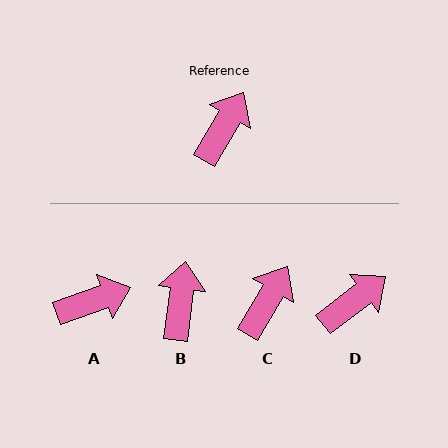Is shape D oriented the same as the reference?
No, it is off by about 22 degrees.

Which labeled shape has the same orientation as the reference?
C.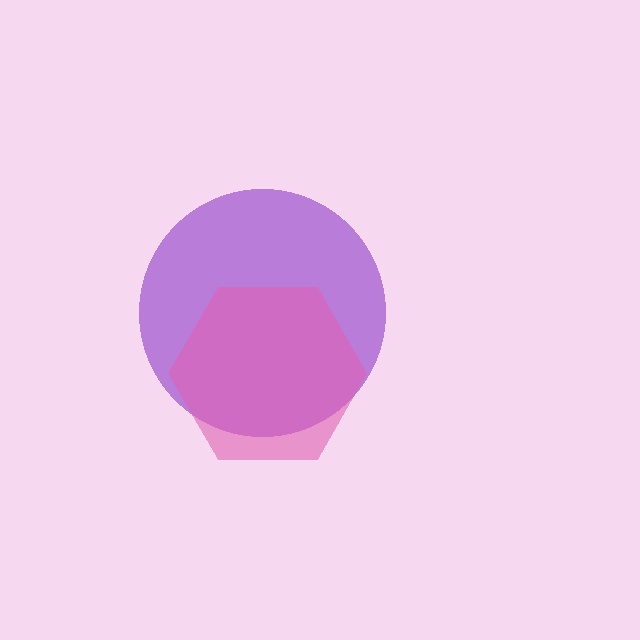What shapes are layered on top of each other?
The layered shapes are: a purple circle, a pink hexagon.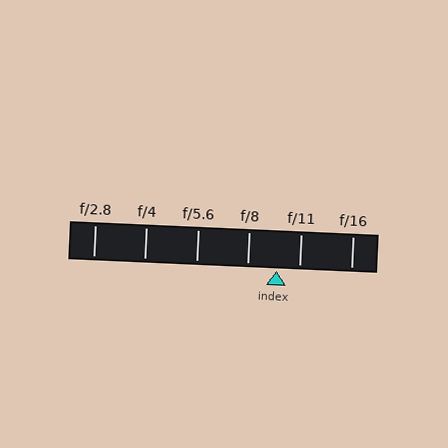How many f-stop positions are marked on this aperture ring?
There are 6 f-stop positions marked.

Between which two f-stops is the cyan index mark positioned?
The index mark is between f/8 and f/11.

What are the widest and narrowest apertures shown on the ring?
The widest aperture shown is f/2.8 and the narrowest is f/16.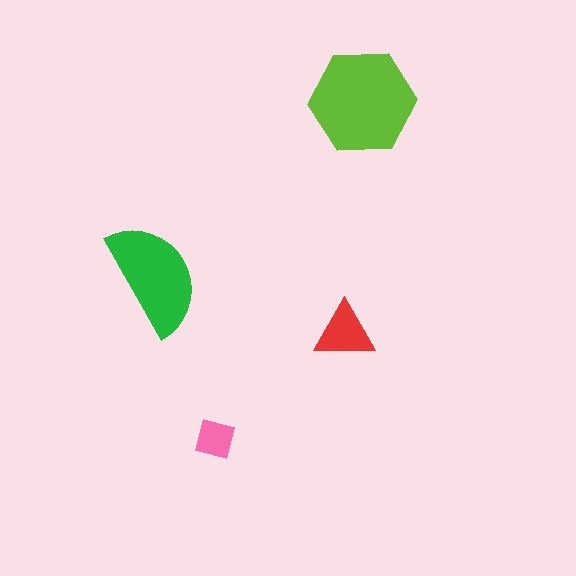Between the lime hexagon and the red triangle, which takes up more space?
The lime hexagon.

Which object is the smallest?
The pink square.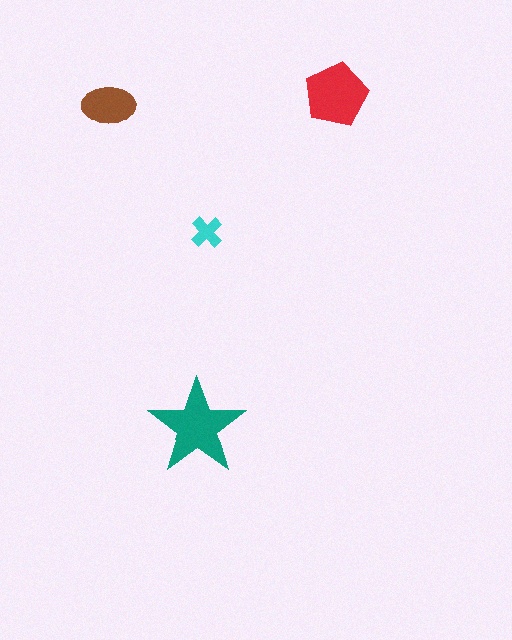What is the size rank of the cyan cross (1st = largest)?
4th.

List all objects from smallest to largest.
The cyan cross, the brown ellipse, the red pentagon, the teal star.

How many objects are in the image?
There are 4 objects in the image.